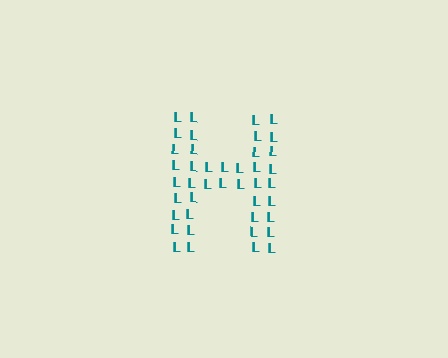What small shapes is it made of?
It is made of small letter L's.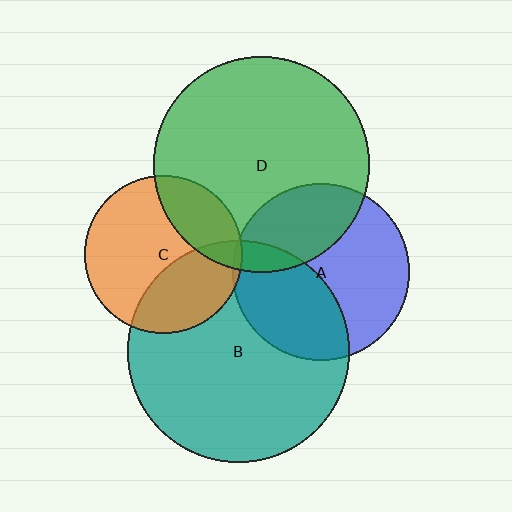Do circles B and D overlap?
Yes.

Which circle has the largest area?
Circle B (teal).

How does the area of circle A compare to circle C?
Approximately 1.3 times.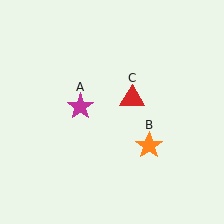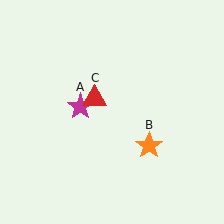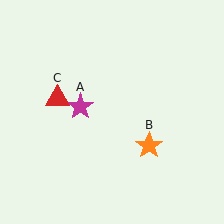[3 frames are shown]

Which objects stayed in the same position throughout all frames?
Magenta star (object A) and orange star (object B) remained stationary.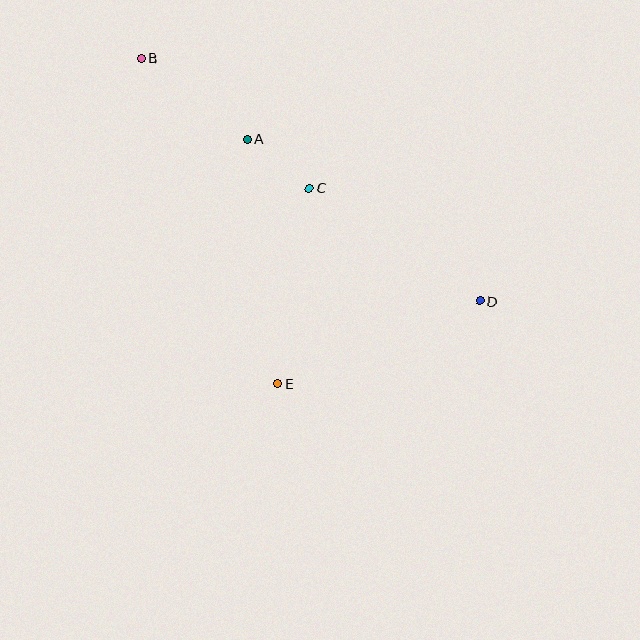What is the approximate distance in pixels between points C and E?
The distance between C and E is approximately 198 pixels.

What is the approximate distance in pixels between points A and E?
The distance between A and E is approximately 246 pixels.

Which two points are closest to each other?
Points A and C are closest to each other.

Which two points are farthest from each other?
Points B and D are farthest from each other.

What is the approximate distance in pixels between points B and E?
The distance between B and E is approximately 353 pixels.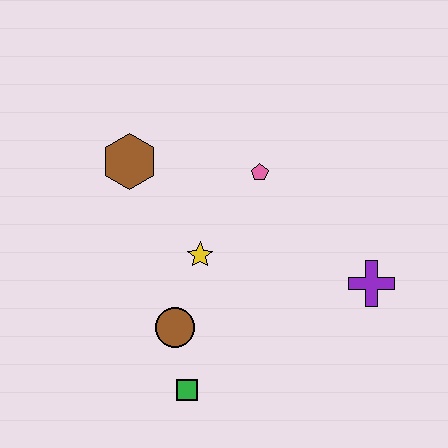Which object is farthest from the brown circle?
The purple cross is farthest from the brown circle.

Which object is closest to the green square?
The brown circle is closest to the green square.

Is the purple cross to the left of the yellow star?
No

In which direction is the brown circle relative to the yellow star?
The brown circle is below the yellow star.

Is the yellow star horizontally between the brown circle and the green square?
No